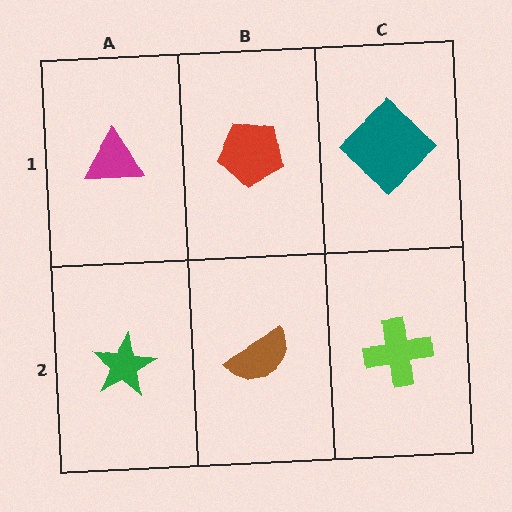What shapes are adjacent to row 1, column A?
A green star (row 2, column A), a red pentagon (row 1, column B).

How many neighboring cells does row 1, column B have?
3.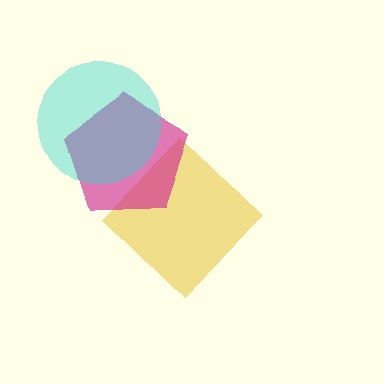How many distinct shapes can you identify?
There are 3 distinct shapes: a yellow diamond, a magenta pentagon, a cyan circle.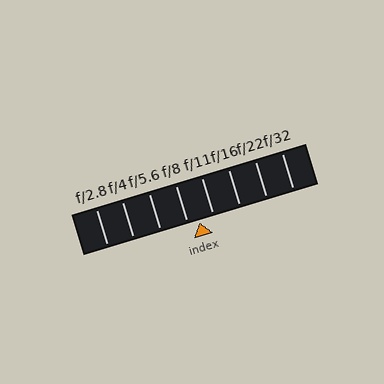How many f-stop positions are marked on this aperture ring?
There are 8 f-stop positions marked.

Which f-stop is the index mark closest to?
The index mark is closest to f/8.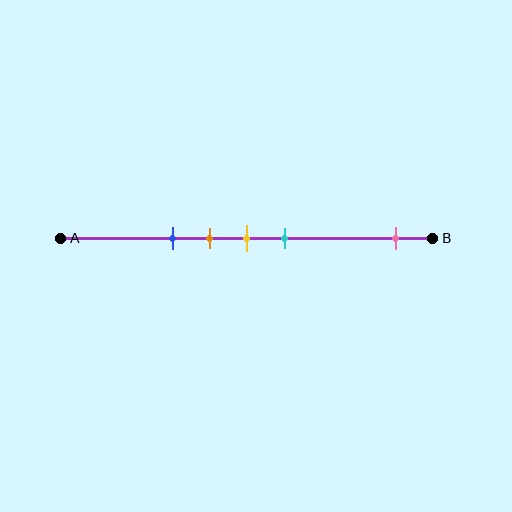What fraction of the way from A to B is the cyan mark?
The cyan mark is approximately 60% (0.6) of the way from A to B.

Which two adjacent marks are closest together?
The orange and yellow marks are the closest adjacent pair.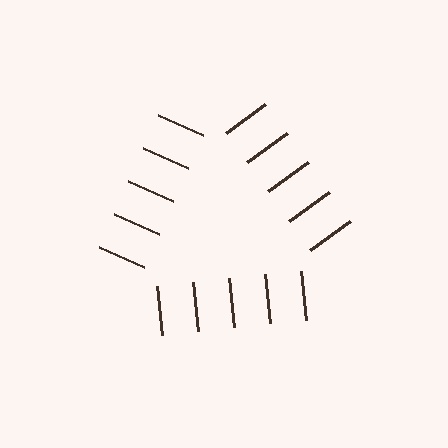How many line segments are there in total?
15 — 5 along each of the 3 edges.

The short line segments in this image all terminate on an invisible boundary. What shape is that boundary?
An illusory triangle — the line segments terminate on its edges but no continuous stroke is drawn.